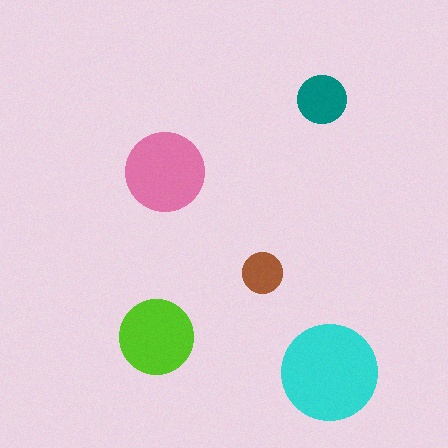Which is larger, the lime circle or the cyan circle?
The cyan one.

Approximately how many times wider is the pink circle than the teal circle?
About 1.5 times wider.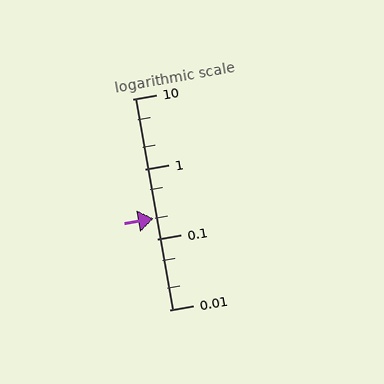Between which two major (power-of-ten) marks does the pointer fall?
The pointer is between 0.1 and 1.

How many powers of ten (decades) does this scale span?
The scale spans 3 decades, from 0.01 to 10.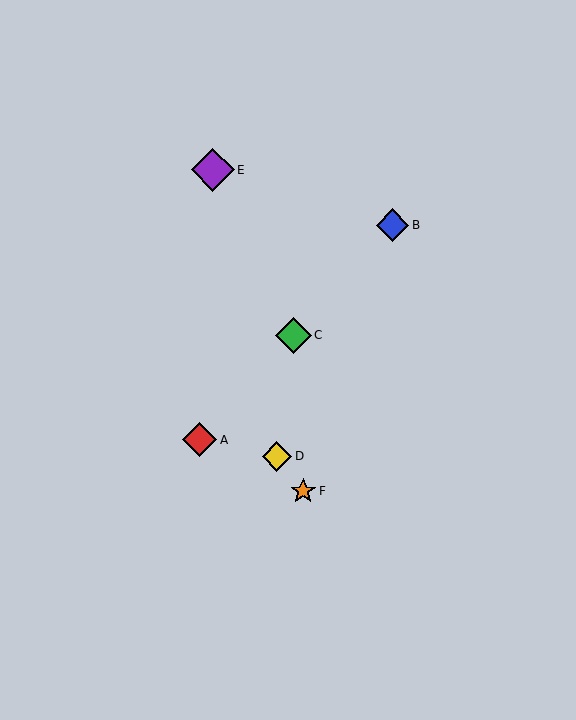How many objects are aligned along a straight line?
3 objects (A, B, C) are aligned along a straight line.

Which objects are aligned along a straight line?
Objects A, B, C are aligned along a straight line.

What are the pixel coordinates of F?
Object F is at (303, 491).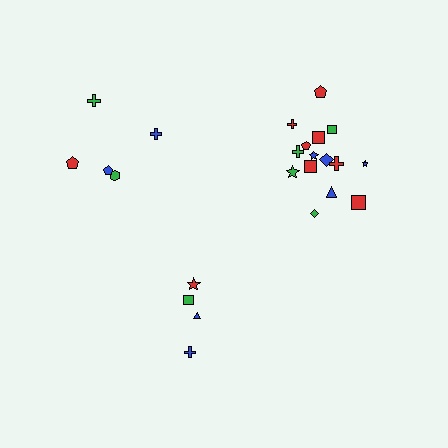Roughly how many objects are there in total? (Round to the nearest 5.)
Roughly 25 objects in total.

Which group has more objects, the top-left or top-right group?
The top-right group.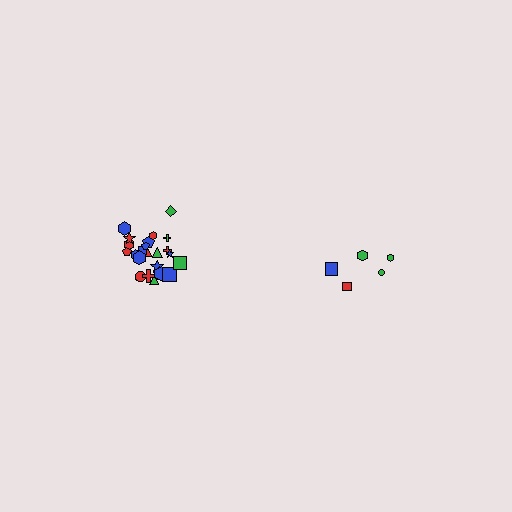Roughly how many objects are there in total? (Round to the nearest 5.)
Roughly 30 objects in total.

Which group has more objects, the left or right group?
The left group.